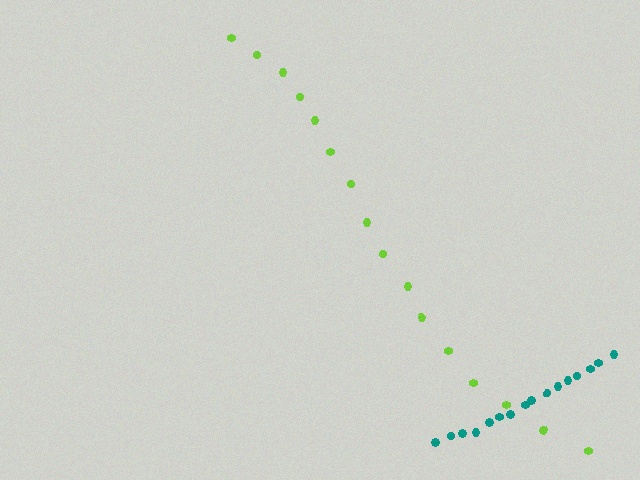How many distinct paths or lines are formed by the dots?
There are 2 distinct paths.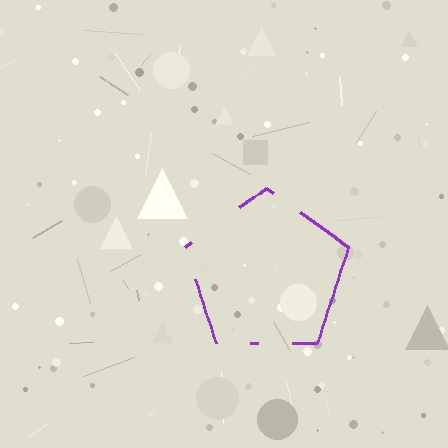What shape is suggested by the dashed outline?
The dashed outline suggests a pentagon.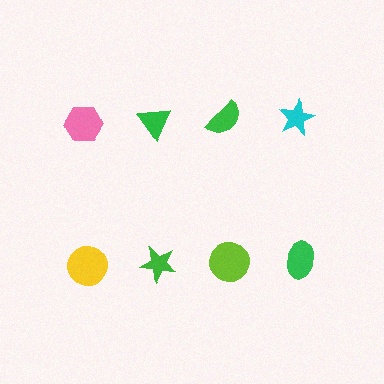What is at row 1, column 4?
A cyan star.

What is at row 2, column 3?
A lime circle.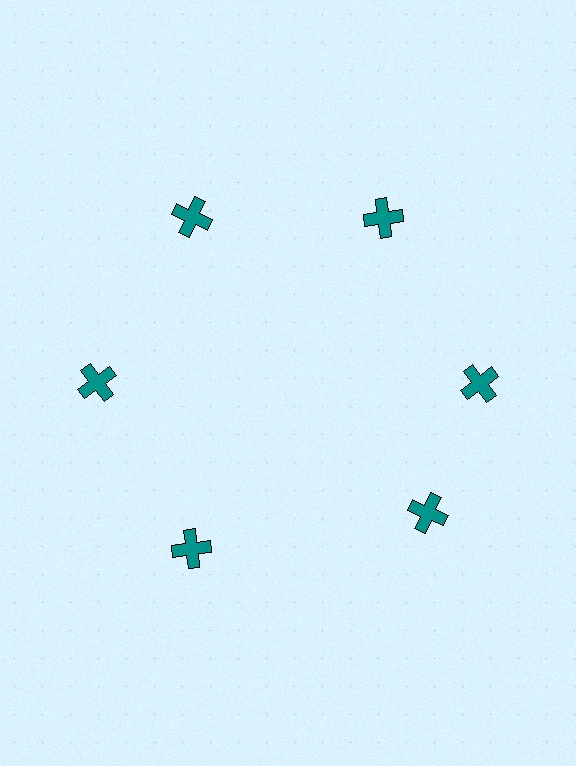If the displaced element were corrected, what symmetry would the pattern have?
It would have 6-fold rotational symmetry — the pattern would map onto itself every 60 degrees.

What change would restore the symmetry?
The symmetry would be restored by rotating it back into even spacing with its neighbors so that all 6 crosses sit at equal angles and equal distance from the center.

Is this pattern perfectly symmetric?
No. The 6 teal crosses are arranged in a ring, but one element near the 5 o'clock position is rotated out of alignment along the ring, breaking the 6-fold rotational symmetry.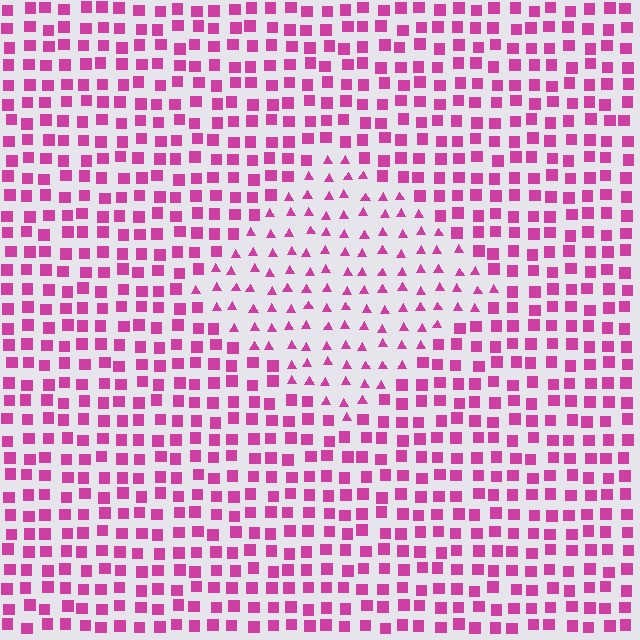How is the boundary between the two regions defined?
The boundary is defined by a change in element shape: triangles inside vs. squares outside. All elements share the same color and spacing.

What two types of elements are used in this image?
The image uses triangles inside the diamond region and squares outside it.